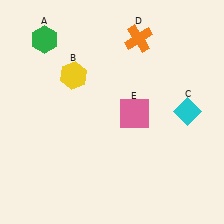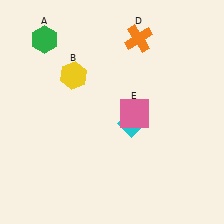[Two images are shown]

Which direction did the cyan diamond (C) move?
The cyan diamond (C) moved left.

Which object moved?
The cyan diamond (C) moved left.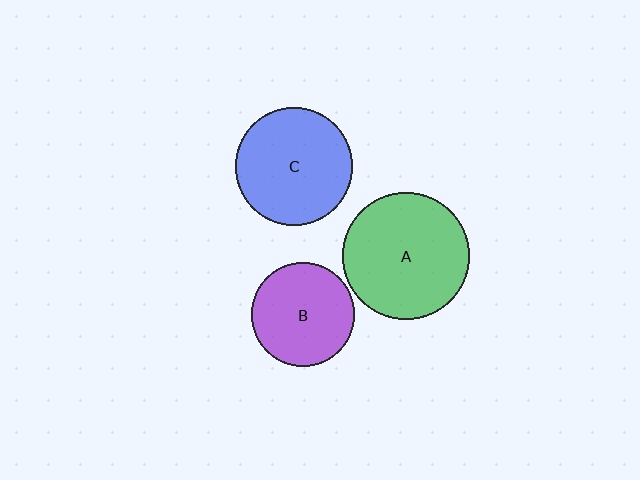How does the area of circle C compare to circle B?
Approximately 1.3 times.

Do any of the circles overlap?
No, none of the circles overlap.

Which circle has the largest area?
Circle A (green).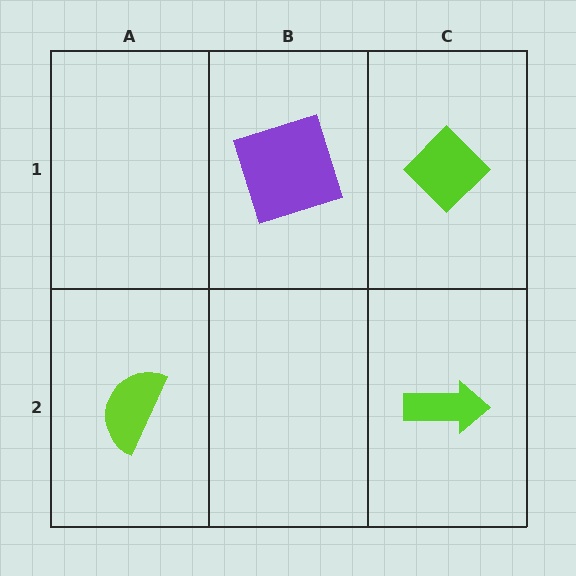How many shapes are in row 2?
2 shapes.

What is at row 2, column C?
A lime arrow.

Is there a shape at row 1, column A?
No, that cell is empty.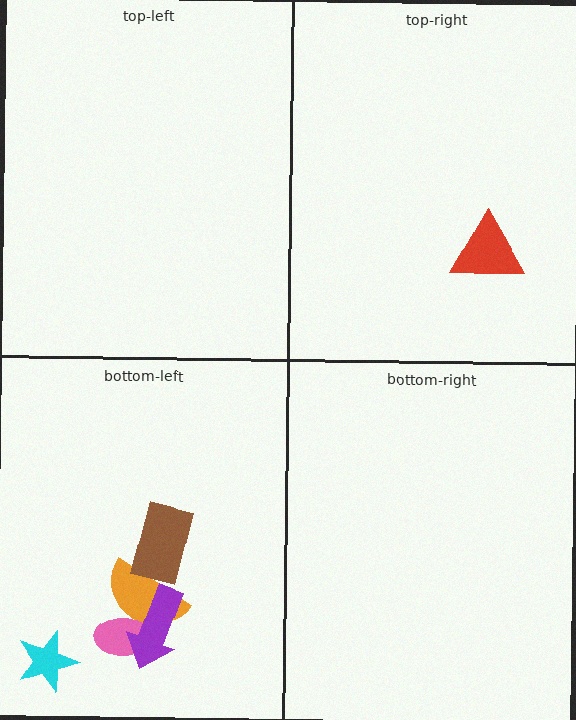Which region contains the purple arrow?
The bottom-left region.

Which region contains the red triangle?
The top-right region.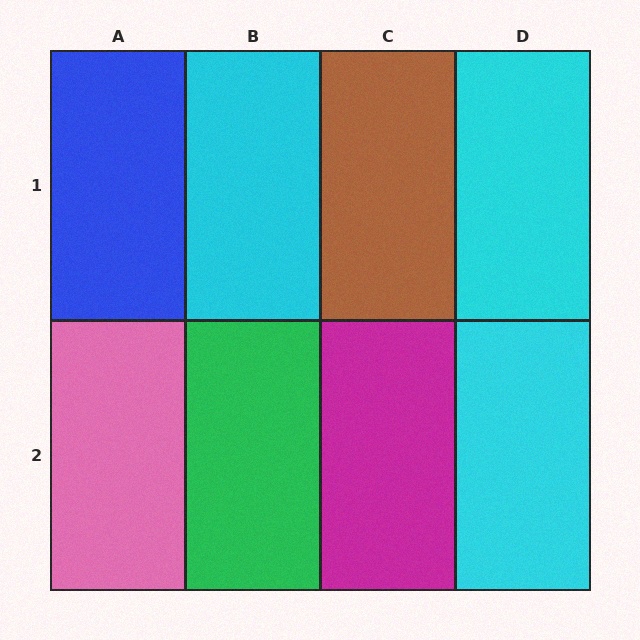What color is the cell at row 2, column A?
Pink.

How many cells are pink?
1 cell is pink.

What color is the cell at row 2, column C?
Magenta.